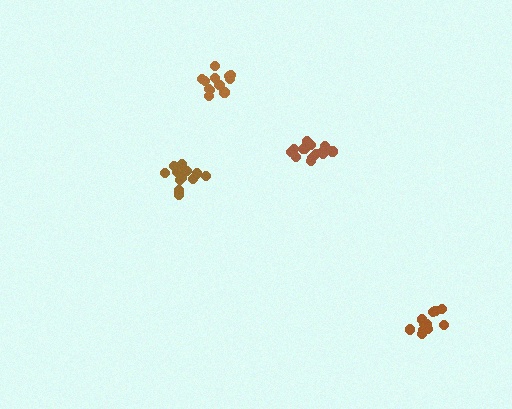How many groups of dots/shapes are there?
There are 4 groups.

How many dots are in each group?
Group 1: 11 dots, Group 2: 15 dots, Group 3: 16 dots, Group 4: 14 dots (56 total).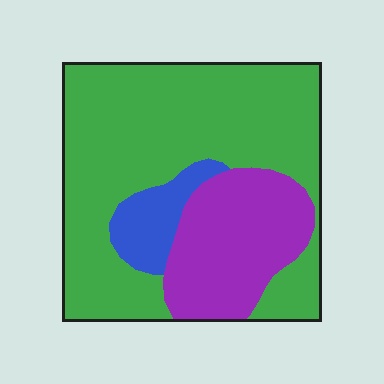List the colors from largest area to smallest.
From largest to smallest: green, purple, blue.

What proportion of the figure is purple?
Purple takes up about one quarter (1/4) of the figure.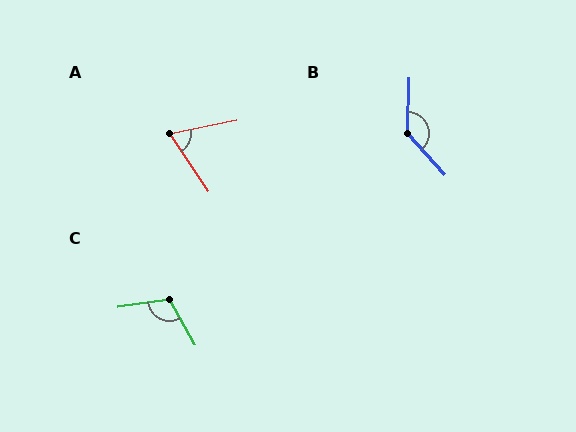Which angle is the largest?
B, at approximately 136 degrees.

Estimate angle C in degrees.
Approximately 111 degrees.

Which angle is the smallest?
A, at approximately 68 degrees.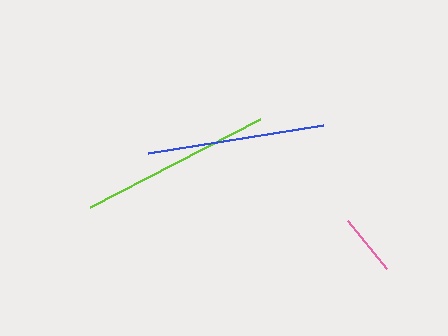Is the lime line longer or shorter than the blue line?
The lime line is longer than the blue line.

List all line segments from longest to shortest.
From longest to shortest: lime, blue, pink.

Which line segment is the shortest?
The pink line is the shortest at approximately 62 pixels.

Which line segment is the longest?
The lime line is the longest at approximately 191 pixels.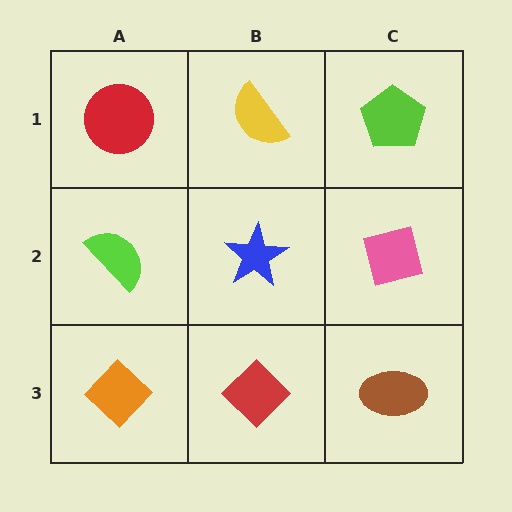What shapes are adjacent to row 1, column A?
A lime semicircle (row 2, column A), a yellow semicircle (row 1, column B).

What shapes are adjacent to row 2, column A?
A red circle (row 1, column A), an orange diamond (row 3, column A), a blue star (row 2, column B).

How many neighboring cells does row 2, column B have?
4.